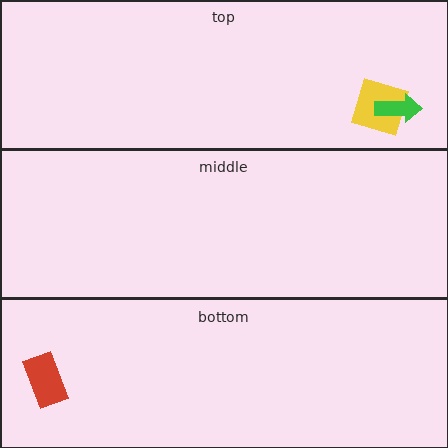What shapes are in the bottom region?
The red rectangle.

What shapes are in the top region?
The yellow square, the green arrow.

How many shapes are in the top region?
2.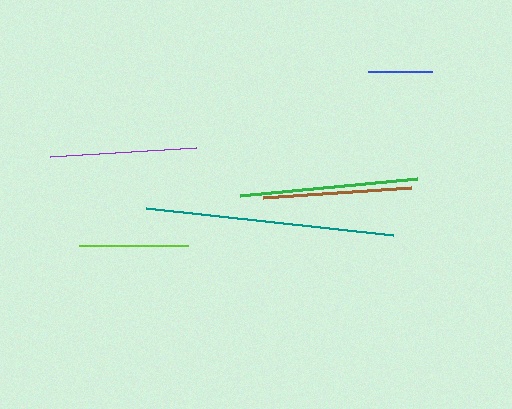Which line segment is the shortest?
The blue line is the shortest at approximately 64 pixels.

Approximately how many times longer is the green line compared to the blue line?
The green line is approximately 2.8 times the length of the blue line.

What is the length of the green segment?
The green segment is approximately 177 pixels long.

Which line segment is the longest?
The teal line is the longest at approximately 249 pixels.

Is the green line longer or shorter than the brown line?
The green line is longer than the brown line.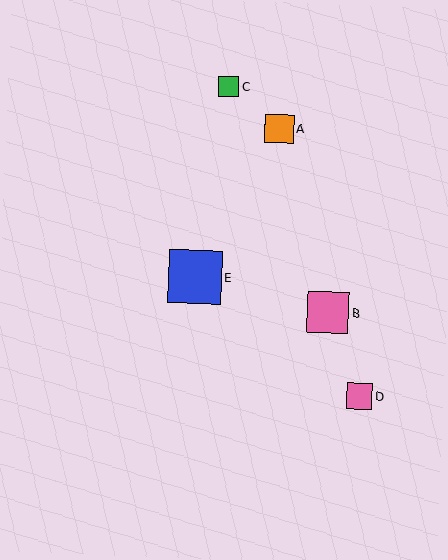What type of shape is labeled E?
Shape E is a blue square.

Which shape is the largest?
The blue square (labeled E) is the largest.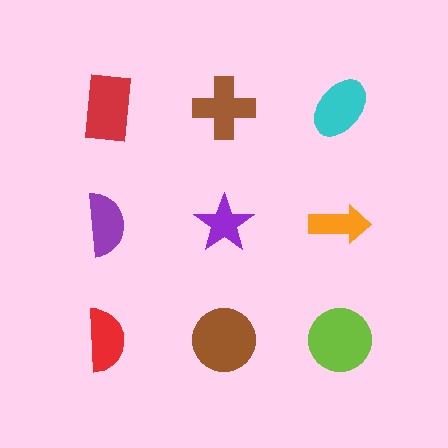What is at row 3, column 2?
A brown circle.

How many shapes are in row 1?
3 shapes.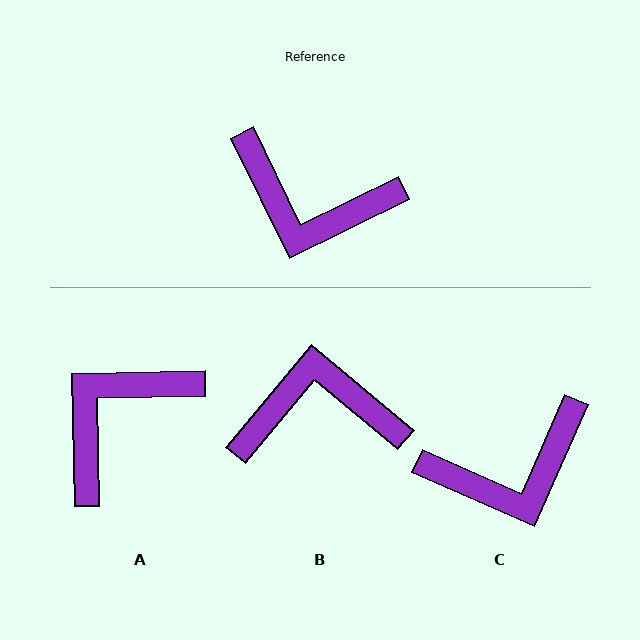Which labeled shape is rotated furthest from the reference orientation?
B, about 156 degrees away.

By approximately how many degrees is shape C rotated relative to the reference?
Approximately 40 degrees counter-clockwise.